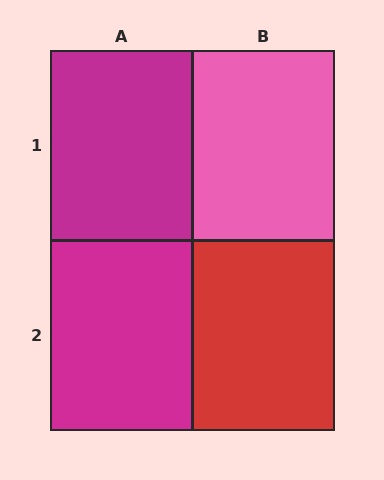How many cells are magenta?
2 cells are magenta.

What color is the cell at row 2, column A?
Magenta.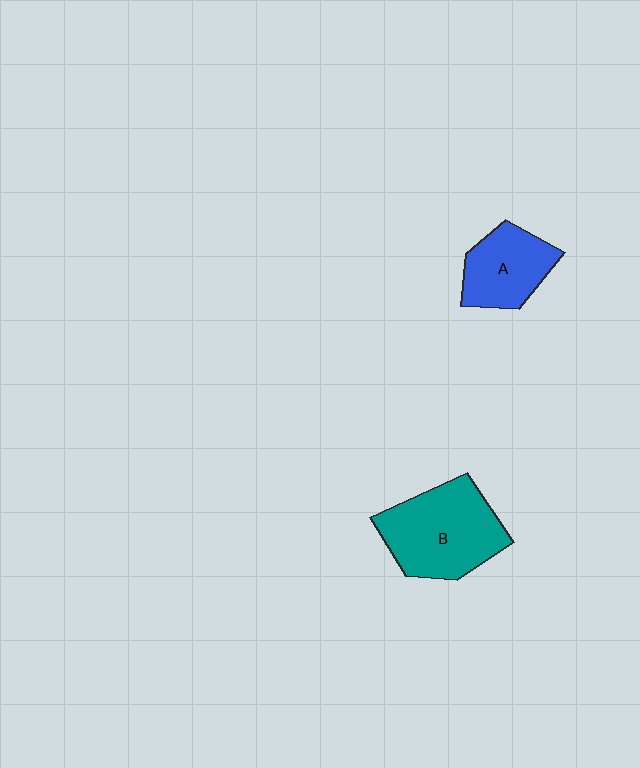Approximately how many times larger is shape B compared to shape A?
Approximately 1.5 times.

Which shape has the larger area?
Shape B (teal).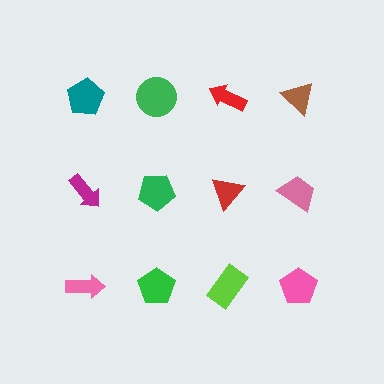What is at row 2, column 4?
A pink trapezoid.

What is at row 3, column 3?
A lime rectangle.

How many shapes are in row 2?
4 shapes.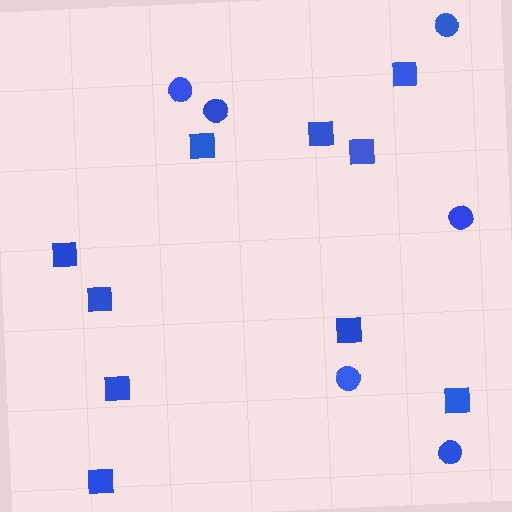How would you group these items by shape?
There are 2 groups: one group of circles (6) and one group of squares (10).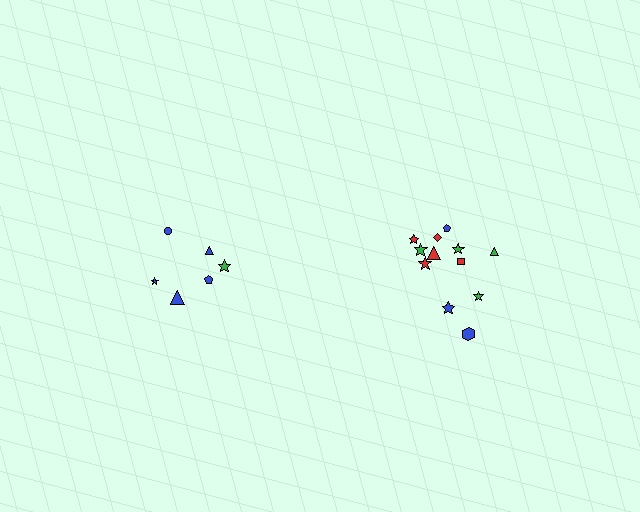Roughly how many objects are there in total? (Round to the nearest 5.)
Roughly 20 objects in total.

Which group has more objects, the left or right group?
The right group.